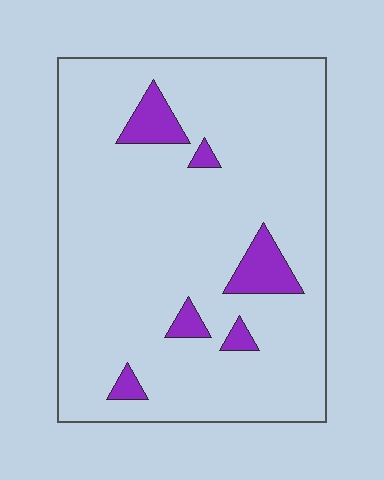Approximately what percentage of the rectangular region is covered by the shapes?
Approximately 10%.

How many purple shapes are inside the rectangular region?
6.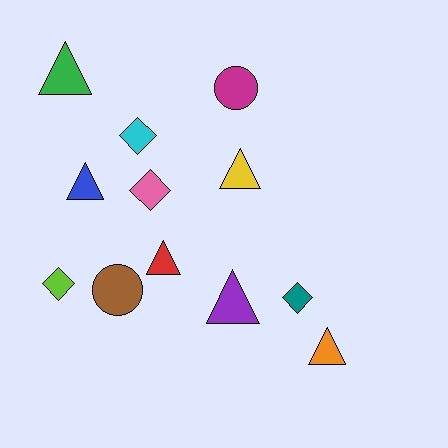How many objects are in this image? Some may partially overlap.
There are 12 objects.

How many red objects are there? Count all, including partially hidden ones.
There is 1 red object.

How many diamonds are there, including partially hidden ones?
There are 4 diamonds.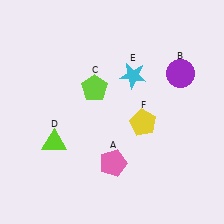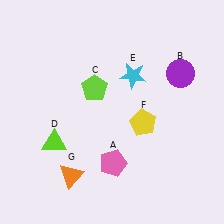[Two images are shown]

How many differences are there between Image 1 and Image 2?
There is 1 difference between the two images.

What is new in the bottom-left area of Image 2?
An orange triangle (G) was added in the bottom-left area of Image 2.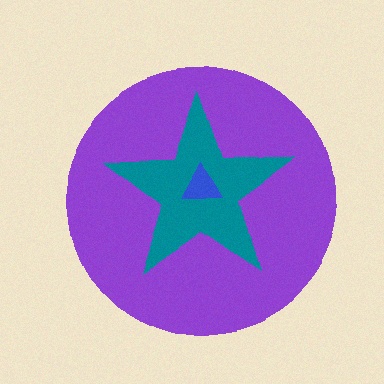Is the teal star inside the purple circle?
Yes.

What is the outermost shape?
The purple circle.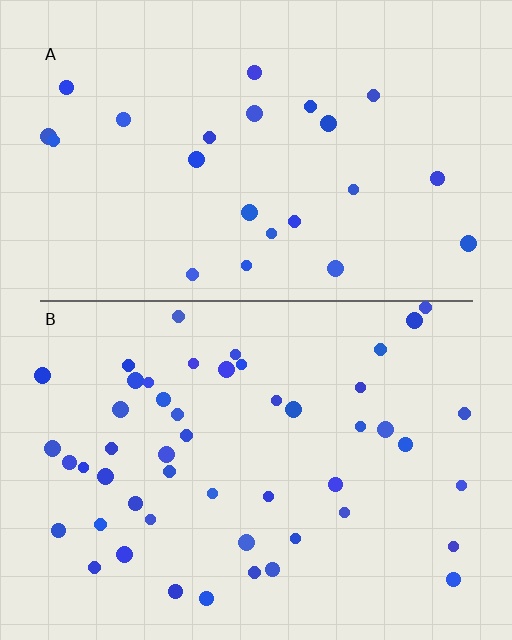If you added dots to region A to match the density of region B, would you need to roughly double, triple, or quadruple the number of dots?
Approximately double.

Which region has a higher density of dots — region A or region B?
B (the bottom).